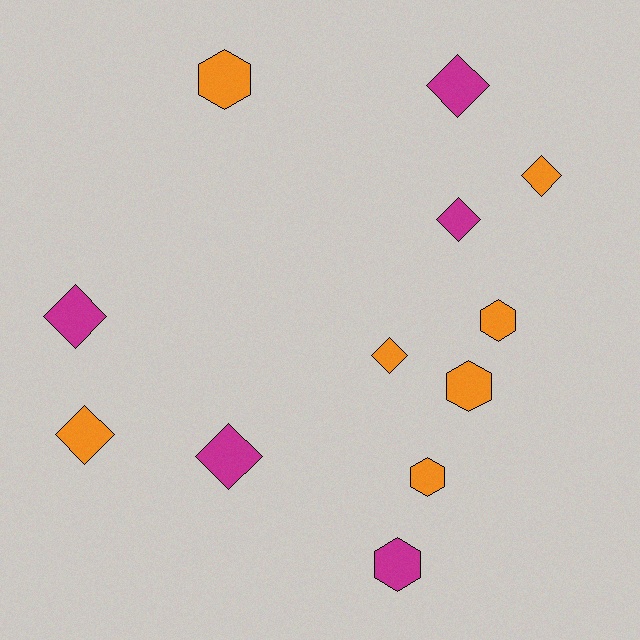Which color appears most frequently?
Orange, with 7 objects.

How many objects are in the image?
There are 12 objects.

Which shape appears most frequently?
Diamond, with 7 objects.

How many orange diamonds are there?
There are 3 orange diamonds.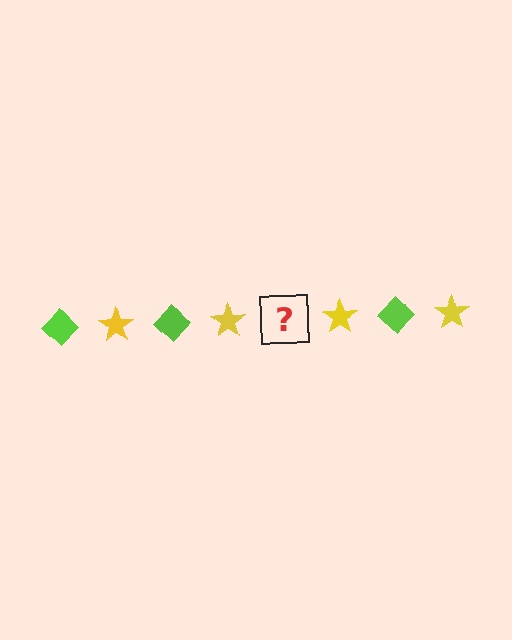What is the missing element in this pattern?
The missing element is a lime diamond.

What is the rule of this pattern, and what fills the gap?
The rule is that the pattern alternates between lime diamond and yellow star. The gap should be filled with a lime diamond.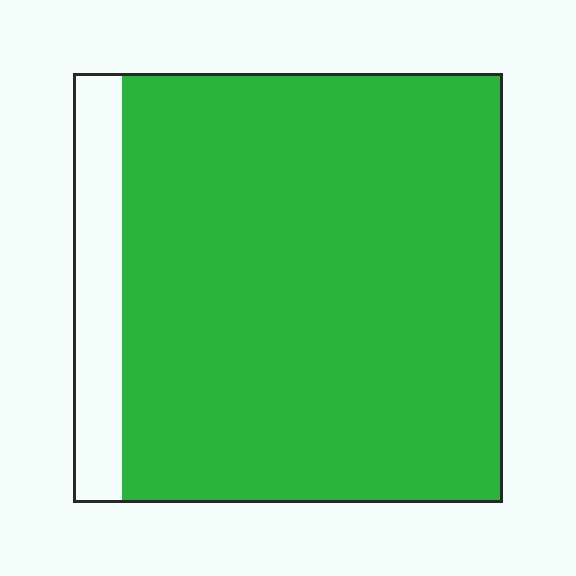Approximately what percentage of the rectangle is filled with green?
Approximately 90%.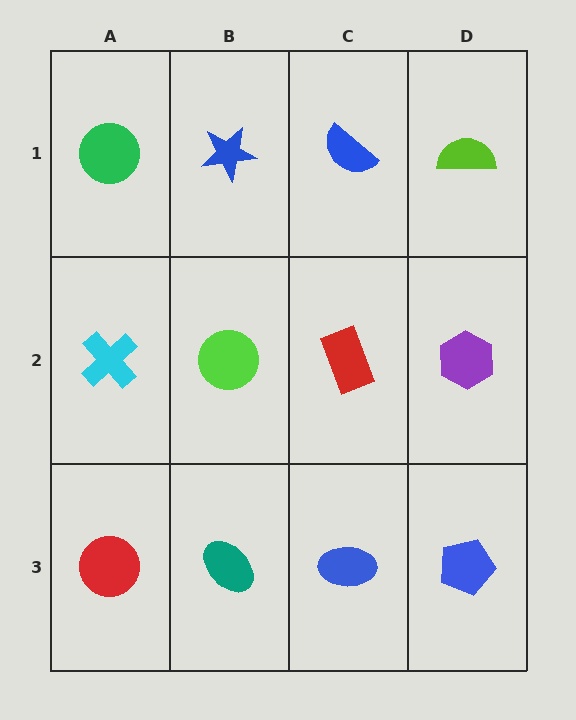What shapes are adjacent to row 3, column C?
A red rectangle (row 2, column C), a teal ellipse (row 3, column B), a blue pentagon (row 3, column D).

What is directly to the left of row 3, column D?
A blue ellipse.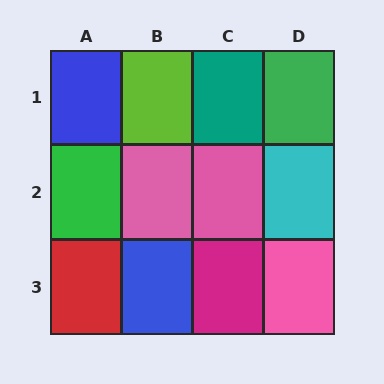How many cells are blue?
2 cells are blue.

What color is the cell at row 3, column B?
Blue.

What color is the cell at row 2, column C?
Pink.